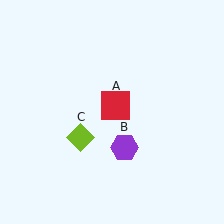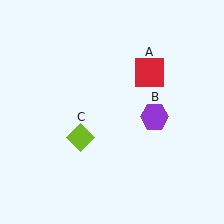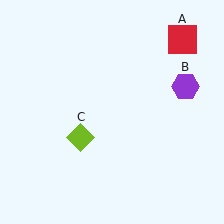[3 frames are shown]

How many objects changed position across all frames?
2 objects changed position: red square (object A), purple hexagon (object B).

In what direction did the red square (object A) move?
The red square (object A) moved up and to the right.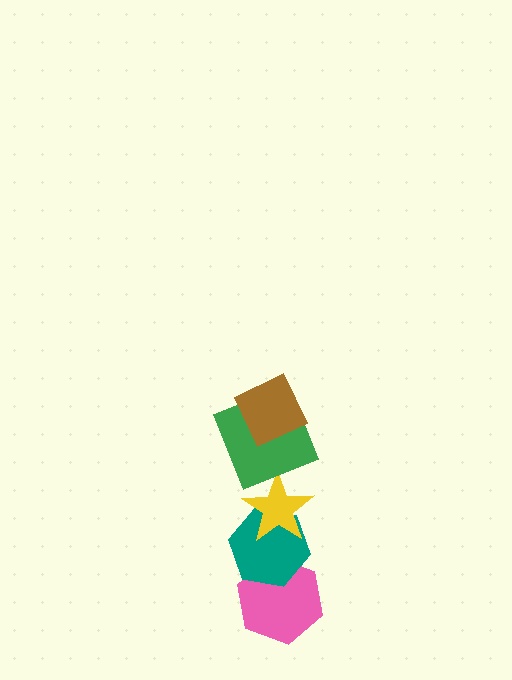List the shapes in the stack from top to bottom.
From top to bottom: the brown diamond, the green square, the yellow star, the teal hexagon, the pink hexagon.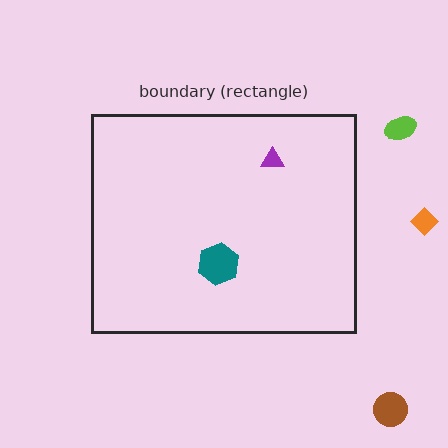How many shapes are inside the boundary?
2 inside, 3 outside.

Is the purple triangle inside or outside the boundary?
Inside.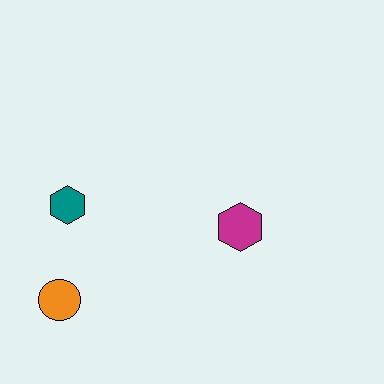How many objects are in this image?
There are 3 objects.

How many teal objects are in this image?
There is 1 teal object.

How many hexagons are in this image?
There are 2 hexagons.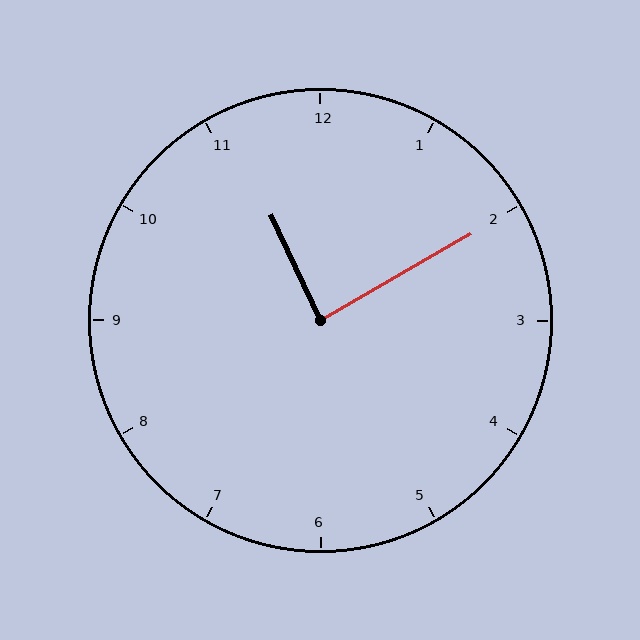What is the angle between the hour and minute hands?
Approximately 85 degrees.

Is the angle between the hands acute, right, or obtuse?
It is right.